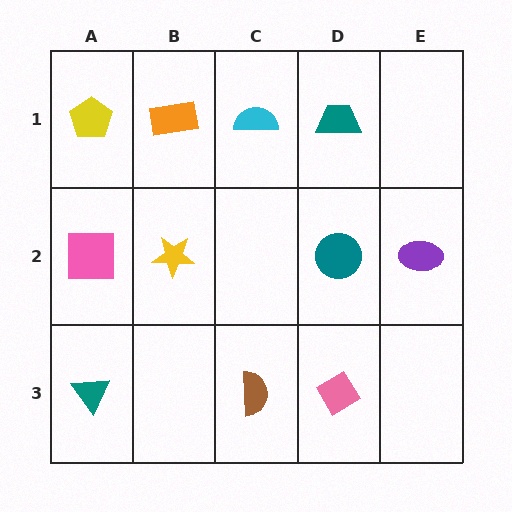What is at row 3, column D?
A pink diamond.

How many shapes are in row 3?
3 shapes.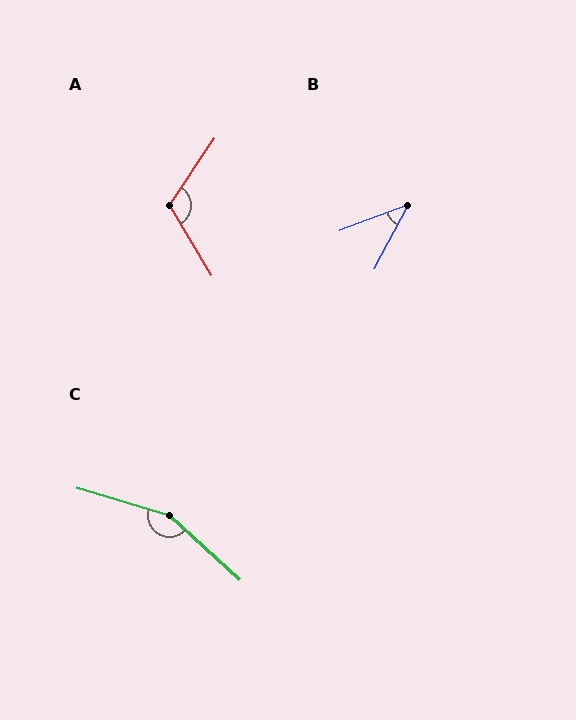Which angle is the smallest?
B, at approximately 41 degrees.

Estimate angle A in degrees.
Approximately 115 degrees.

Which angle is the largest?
C, at approximately 154 degrees.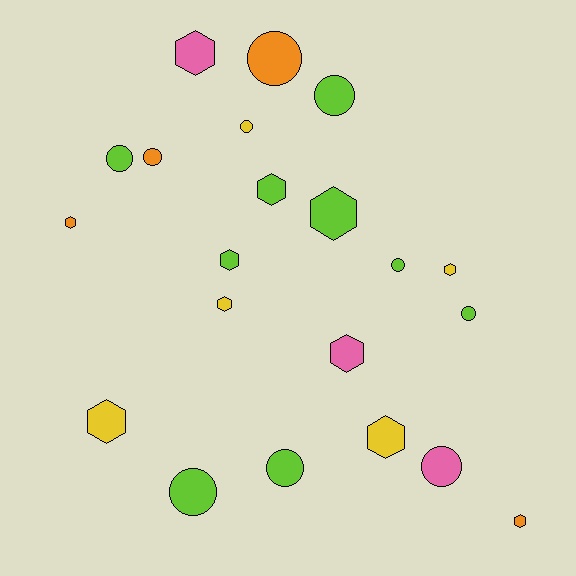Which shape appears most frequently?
Hexagon, with 11 objects.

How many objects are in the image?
There are 21 objects.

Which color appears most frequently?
Lime, with 9 objects.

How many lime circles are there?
There are 6 lime circles.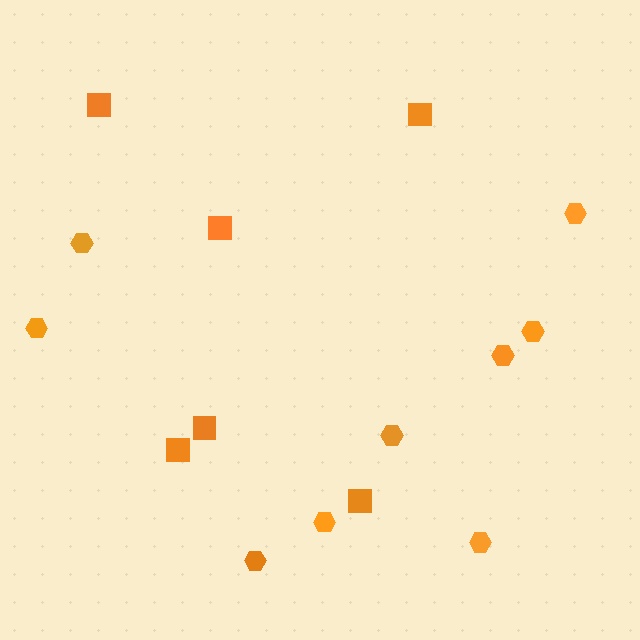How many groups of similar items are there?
There are 2 groups: one group of hexagons (9) and one group of squares (6).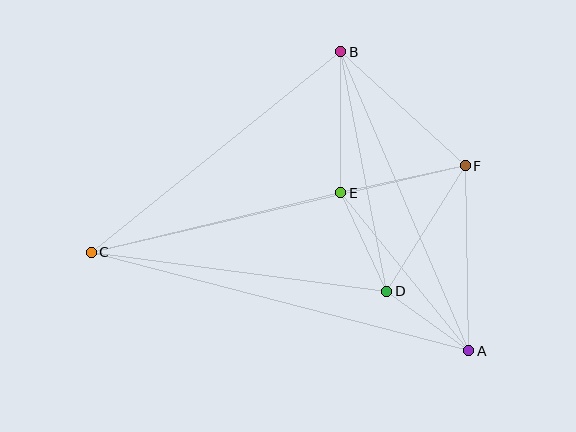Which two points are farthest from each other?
Points A and C are farthest from each other.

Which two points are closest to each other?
Points A and D are closest to each other.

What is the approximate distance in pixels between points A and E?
The distance between A and E is approximately 203 pixels.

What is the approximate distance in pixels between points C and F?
The distance between C and F is approximately 384 pixels.